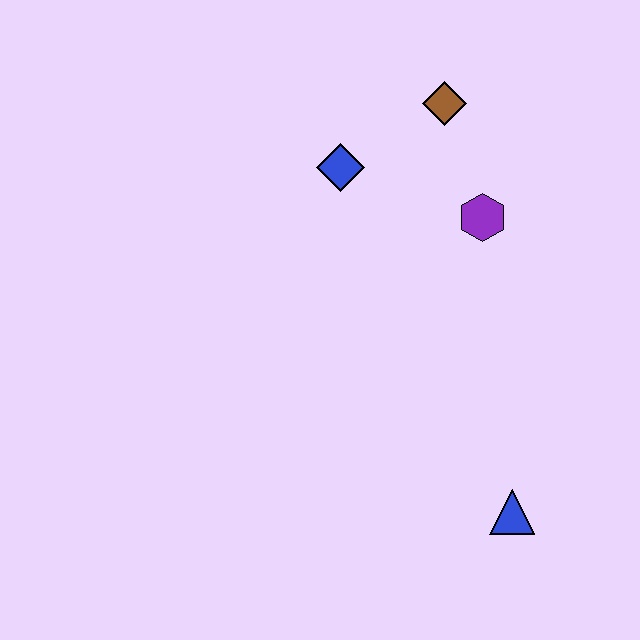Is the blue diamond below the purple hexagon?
No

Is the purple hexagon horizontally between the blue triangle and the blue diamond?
Yes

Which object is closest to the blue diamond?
The brown diamond is closest to the blue diamond.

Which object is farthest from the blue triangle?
The brown diamond is farthest from the blue triangle.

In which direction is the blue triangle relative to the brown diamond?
The blue triangle is below the brown diamond.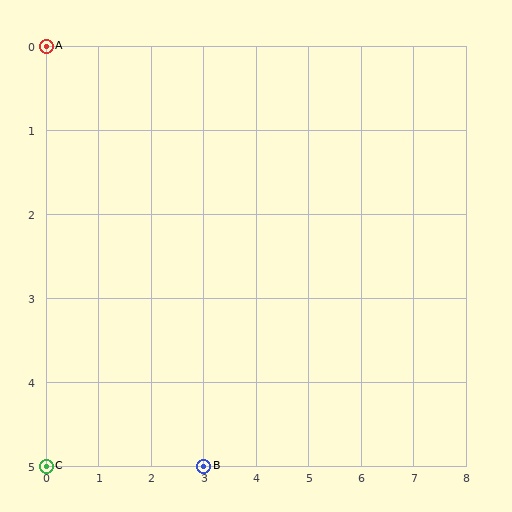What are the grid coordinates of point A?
Point A is at grid coordinates (0, 0).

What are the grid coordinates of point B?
Point B is at grid coordinates (3, 5).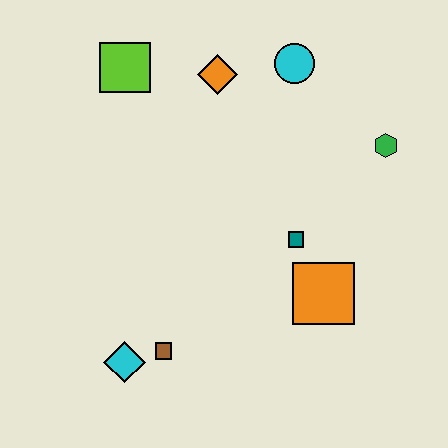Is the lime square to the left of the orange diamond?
Yes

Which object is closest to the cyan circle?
The orange diamond is closest to the cyan circle.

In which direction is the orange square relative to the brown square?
The orange square is to the right of the brown square.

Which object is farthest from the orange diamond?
The cyan diamond is farthest from the orange diamond.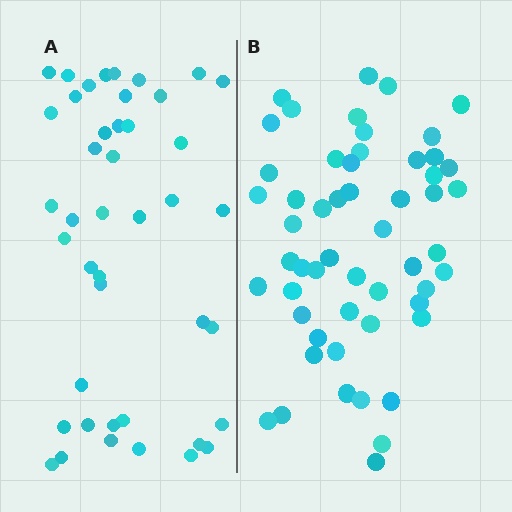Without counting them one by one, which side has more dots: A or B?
Region B (the right region) has more dots.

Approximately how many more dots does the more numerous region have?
Region B has roughly 12 or so more dots than region A.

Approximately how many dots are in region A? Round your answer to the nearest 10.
About 40 dots. (The exact count is 43, which rounds to 40.)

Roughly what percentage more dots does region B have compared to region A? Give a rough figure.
About 25% more.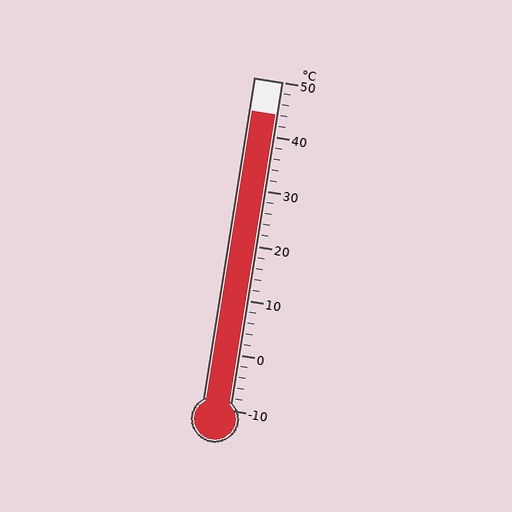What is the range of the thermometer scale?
The thermometer scale ranges from -10°C to 50°C.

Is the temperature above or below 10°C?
The temperature is above 10°C.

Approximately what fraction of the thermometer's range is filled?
The thermometer is filled to approximately 90% of its range.